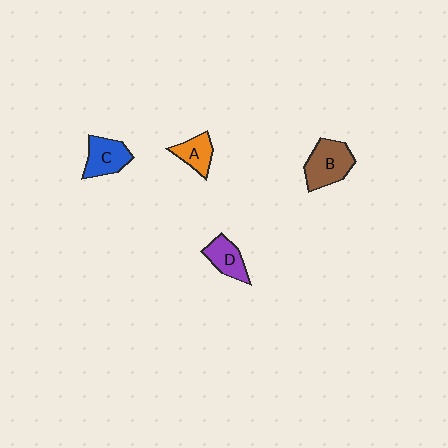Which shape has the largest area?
Shape B (brown).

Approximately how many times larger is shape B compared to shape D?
Approximately 1.5 times.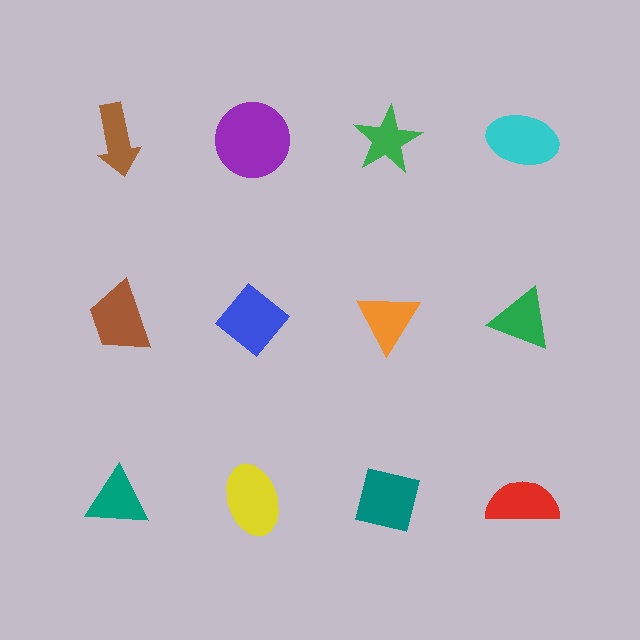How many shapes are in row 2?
4 shapes.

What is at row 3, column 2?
A yellow ellipse.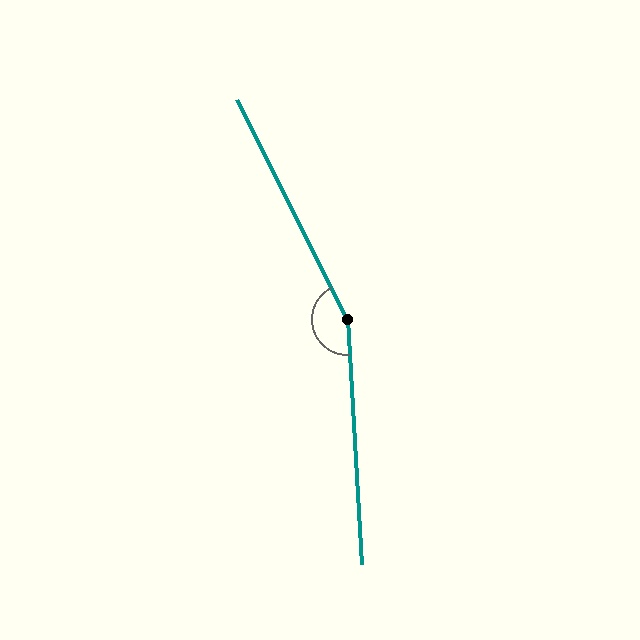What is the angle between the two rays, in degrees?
Approximately 157 degrees.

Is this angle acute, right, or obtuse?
It is obtuse.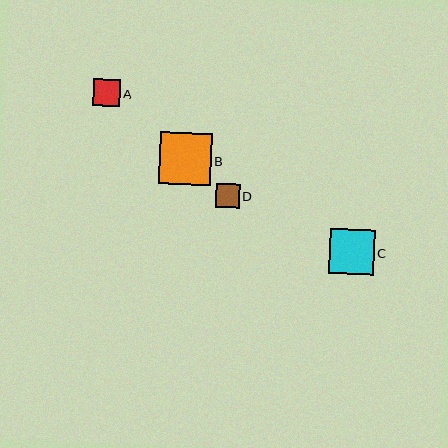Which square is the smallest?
Square D is the smallest with a size of approximately 24 pixels.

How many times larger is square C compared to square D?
Square C is approximately 1.9 times the size of square D.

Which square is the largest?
Square B is the largest with a size of approximately 52 pixels.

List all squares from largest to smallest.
From largest to smallest: B, C, A, D.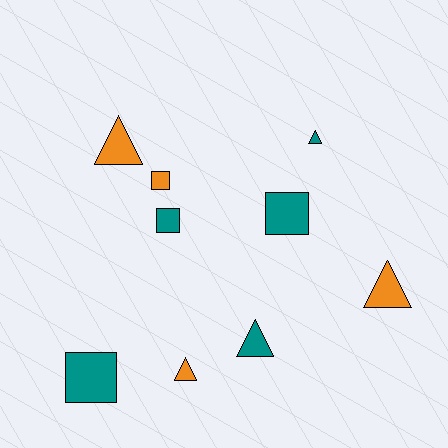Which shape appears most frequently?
Triangle, with 5 objects.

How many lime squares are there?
There are no lime squares.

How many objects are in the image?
There are 9 objects.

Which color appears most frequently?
Teal, with 5 objects.